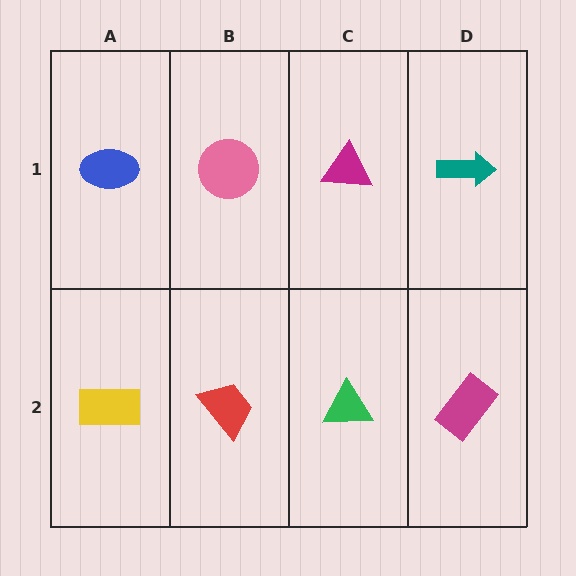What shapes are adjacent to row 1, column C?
A green triangle (row 2, column C), a pink circle (row 1, column B), a teal arrow (row 1, column D).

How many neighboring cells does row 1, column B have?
3.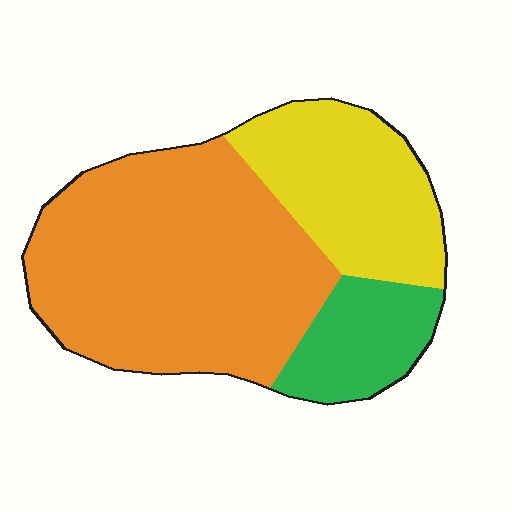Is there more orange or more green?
Orange.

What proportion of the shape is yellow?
Yellow covers about 25% of the shape.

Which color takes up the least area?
Green, at roughly 15%.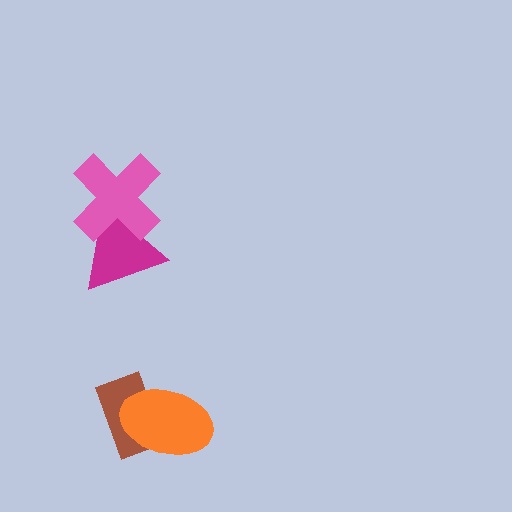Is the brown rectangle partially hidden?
Yes, it is partially covered by another shape.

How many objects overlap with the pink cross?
1 object overlaps with the pink cross.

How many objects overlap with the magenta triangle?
1 object overlaps with the magenta triangle.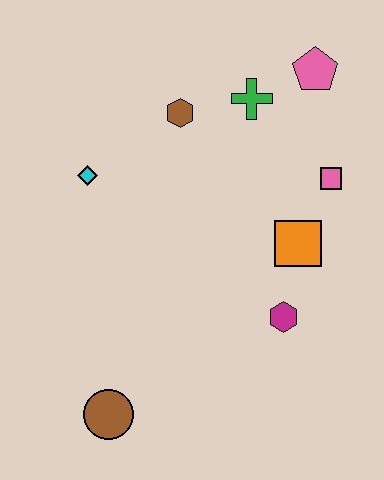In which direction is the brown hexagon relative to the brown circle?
The brown hexagon is above the brown circle.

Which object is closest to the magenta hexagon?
The orange square is closest to the magenta hexagon.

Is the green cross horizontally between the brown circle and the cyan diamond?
No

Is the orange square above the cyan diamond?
No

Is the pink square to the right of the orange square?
Yes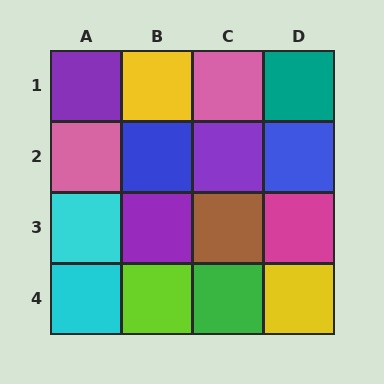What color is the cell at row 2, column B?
Blue.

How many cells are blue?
2 cells are blue.